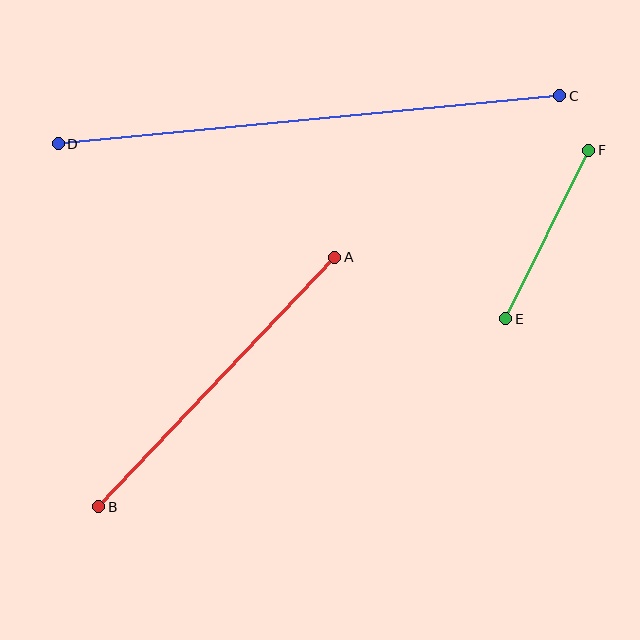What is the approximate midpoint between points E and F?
The midpoint is at approximately (547, 235) pixels.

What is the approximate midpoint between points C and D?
The midpoint is at approximately (309, 120) pixels.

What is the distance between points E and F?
The distance is approximately 188 pixels.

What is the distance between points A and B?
The distance is approximately 343 pixels.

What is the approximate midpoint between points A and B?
The midpoint is at approximately (217, 382) pixels.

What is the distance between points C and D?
The distance is approximately 504 pixels.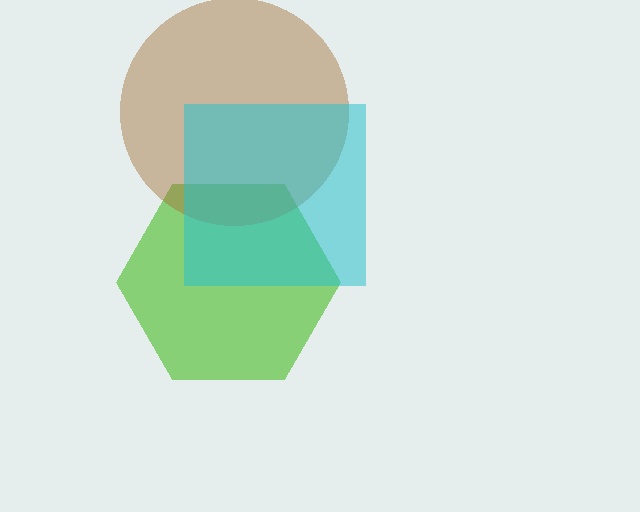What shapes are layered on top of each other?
The layered shapes are: a lime hexagon, a brown circle, a cyan square.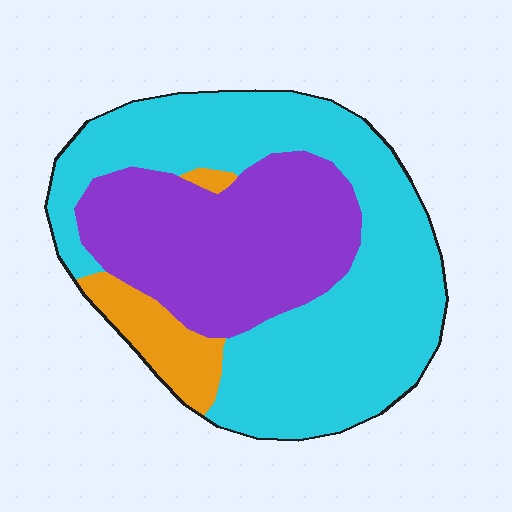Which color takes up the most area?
Cyan, at roughly 55%.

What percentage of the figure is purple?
Purple covers 35% of the figure.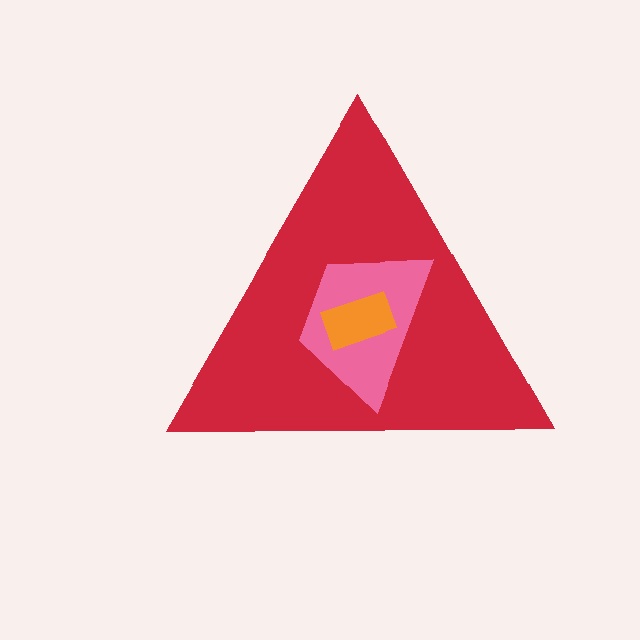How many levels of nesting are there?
3.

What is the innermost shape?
The orange rectangle.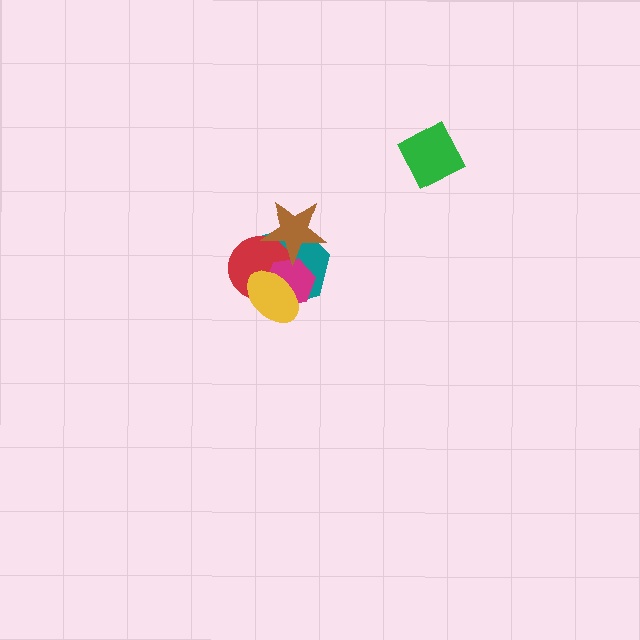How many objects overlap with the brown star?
3 objects overlap with the brown star.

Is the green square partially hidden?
No, no other shape covers it.